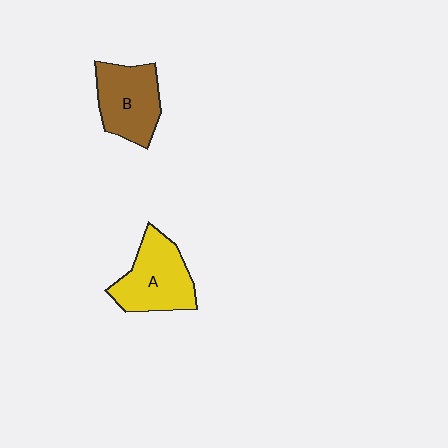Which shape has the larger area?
Shape A (yellow).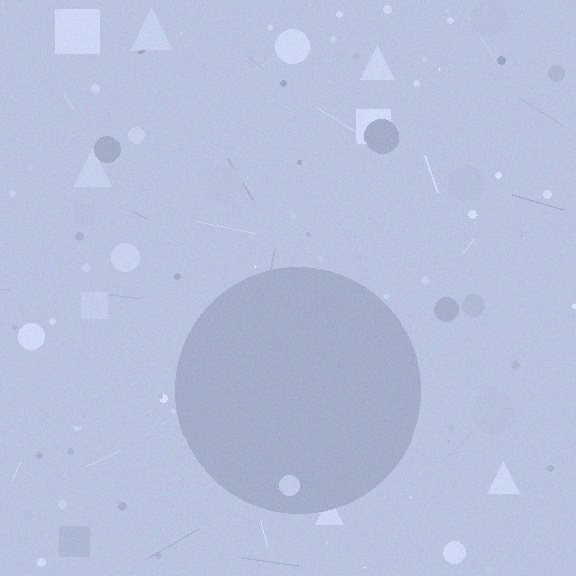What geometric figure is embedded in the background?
A circle is embedded in the background.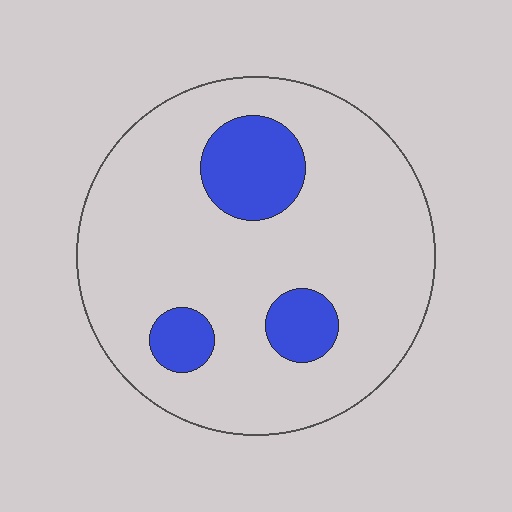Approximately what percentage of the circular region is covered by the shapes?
Approximately 15%.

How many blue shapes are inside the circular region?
3.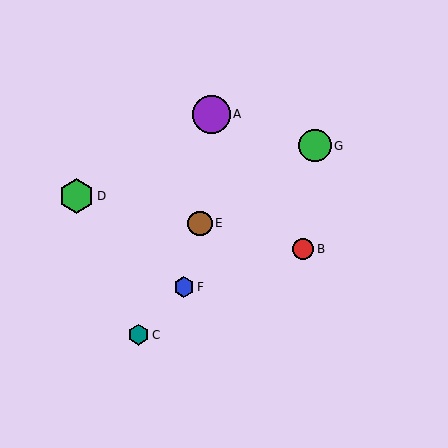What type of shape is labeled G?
Shape G is a green circle.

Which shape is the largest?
The purple circle (labeled A) is the largest.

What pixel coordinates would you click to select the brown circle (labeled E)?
Click at (200, 223) to select the brown circle E.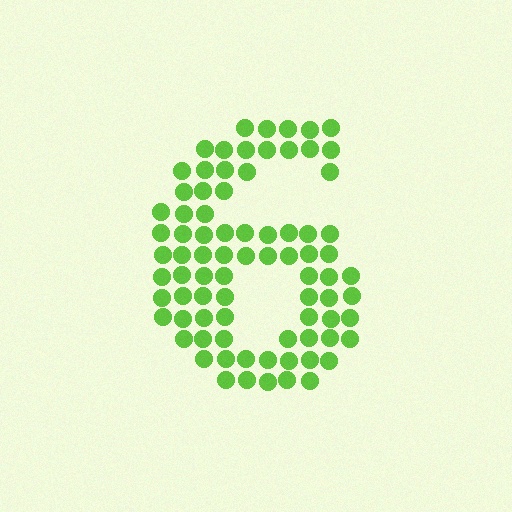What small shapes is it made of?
It is made of small circles.